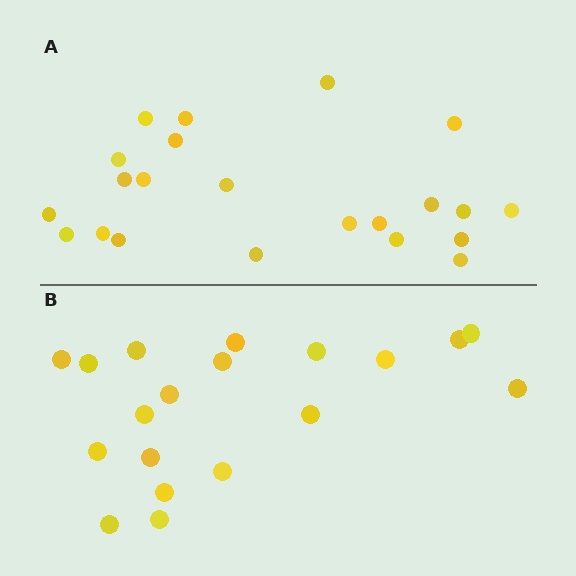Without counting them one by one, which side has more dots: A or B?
Region A (the top region) has more dots.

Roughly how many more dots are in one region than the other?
Region A has just a few more — roughly 2 or 3 more dots than region B.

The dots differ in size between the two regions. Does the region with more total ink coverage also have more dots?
No. Region B has more total ink coverage because its dots are larger, but region A actually contains more individual dots. Total area can be misleading — the number of items is what matters here.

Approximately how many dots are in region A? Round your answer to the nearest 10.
About 20 dots. (The exact count is 22, which rounds to 20.)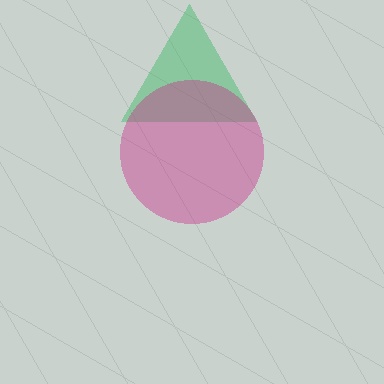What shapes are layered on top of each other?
The layered shapes are: a green triangle, a magenta circle.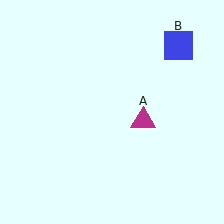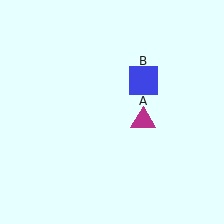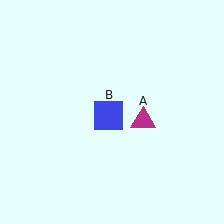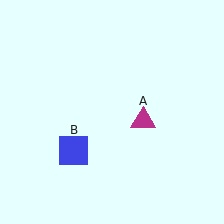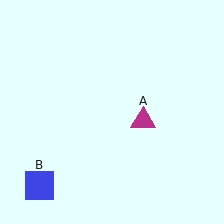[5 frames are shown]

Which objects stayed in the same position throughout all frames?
Magenta triangle (object A) remained stationary.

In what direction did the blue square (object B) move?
The blue square (object B) moved down and to the left.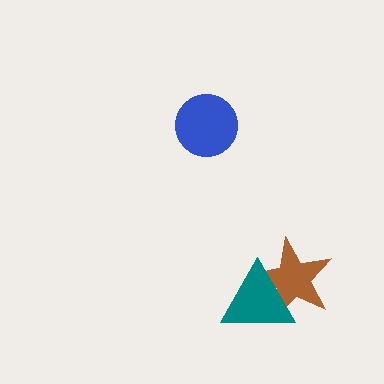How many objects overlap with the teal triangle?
1 object overlaps with the teal triangle.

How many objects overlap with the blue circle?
0 objects overlap with the blue circle.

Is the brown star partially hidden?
Yes, it is partially covered by another shape.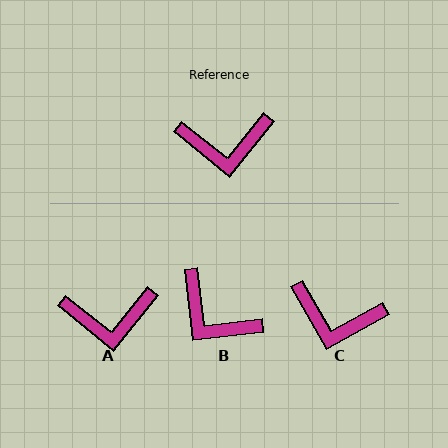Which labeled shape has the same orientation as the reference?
A.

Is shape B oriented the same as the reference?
No, it is off by about 44 degrees.